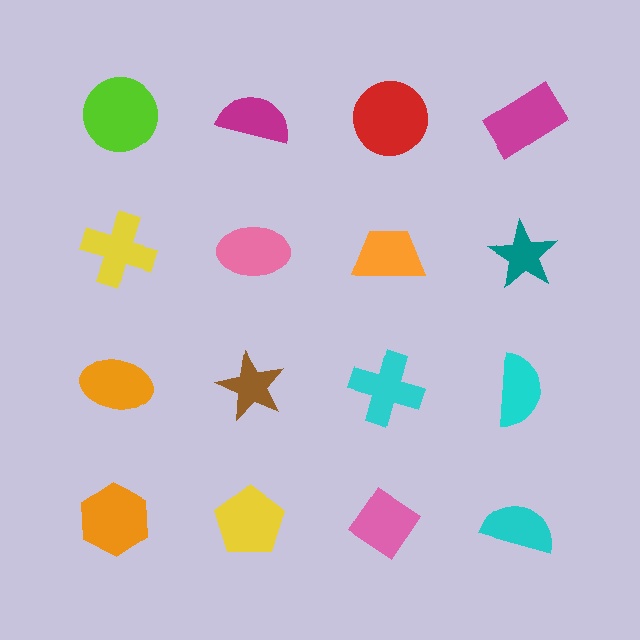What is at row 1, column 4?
A magenta rectangle.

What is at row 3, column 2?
A brown star.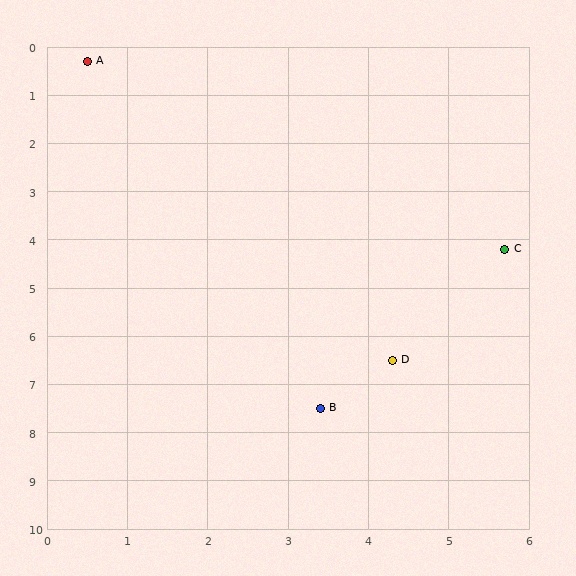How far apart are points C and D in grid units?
Points C and D are about 2.7 grid units apart.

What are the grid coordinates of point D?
Point D is at approximately (4.3, 6.5).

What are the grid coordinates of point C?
Point C is at approximately (5.7, 4.2).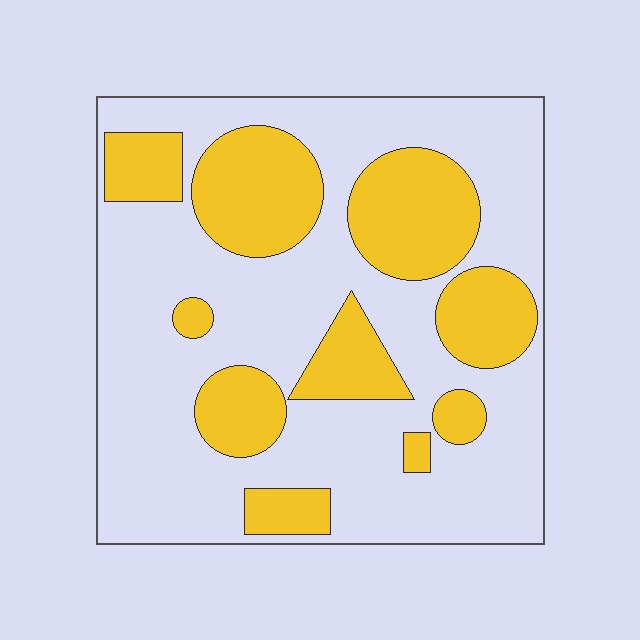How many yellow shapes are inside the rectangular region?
10.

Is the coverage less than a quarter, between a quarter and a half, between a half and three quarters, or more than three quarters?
Between a quarter and a half.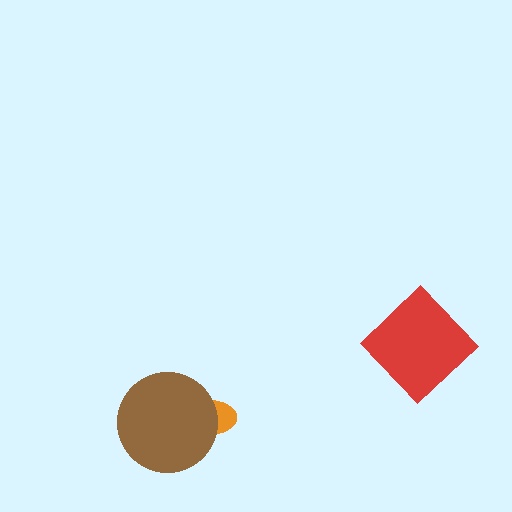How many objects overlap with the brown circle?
1 object overlaps with the brown circle.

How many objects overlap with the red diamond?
0 objects overlap with the red diamond.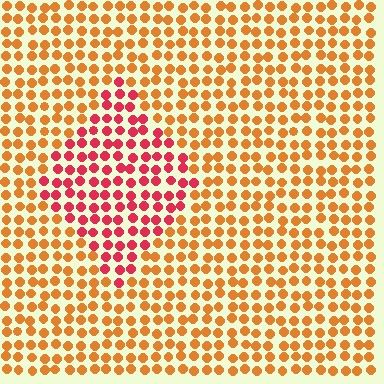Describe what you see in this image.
The image is filled with small orange elements in a uniform arrangement. A diamond-shaped region is visible where the elements are tinted to a slightly different hue, forming a subtle color boundary.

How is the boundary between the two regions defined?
The boundary is defined purely by a slight shift in hue (about 41 degrees). Spacing, size, and orientation are identical on both sides.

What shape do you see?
I see a diamond.